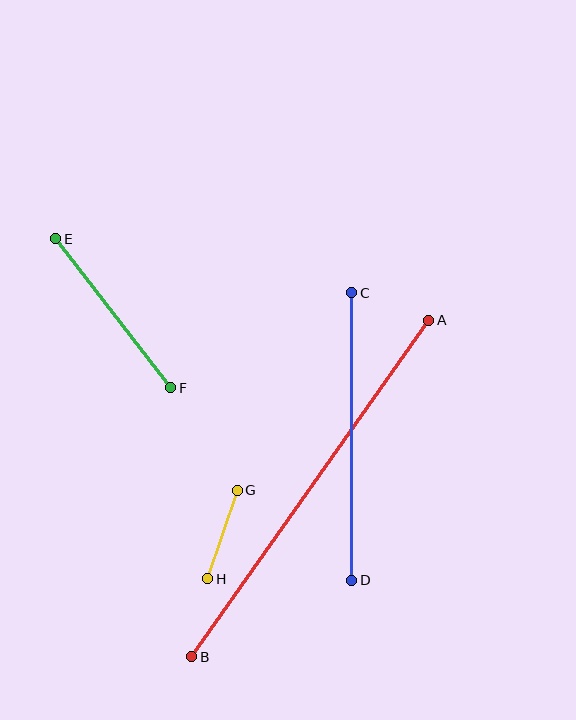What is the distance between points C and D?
The distance is approximately 288 pixels.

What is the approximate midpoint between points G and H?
The midpoint is at approximately (222, 535) pixels.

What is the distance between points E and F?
The distance is approximately 188 pixels.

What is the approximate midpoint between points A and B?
The midpoint is at approximately (310, 488) pixels.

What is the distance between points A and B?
The distance is approximately 412 pixels.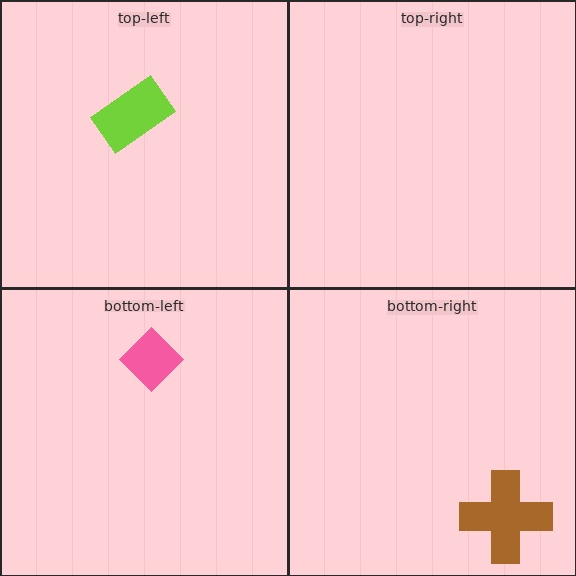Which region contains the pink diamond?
The bottom-left region.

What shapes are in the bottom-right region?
The brown cross.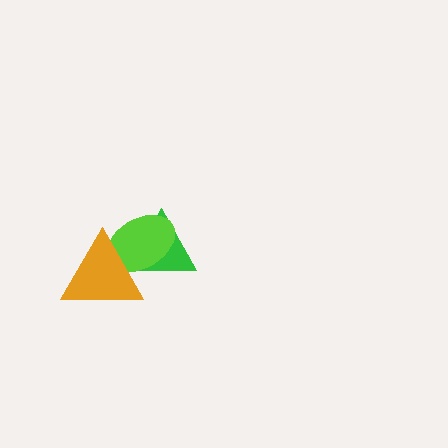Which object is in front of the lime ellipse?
The orange triangle is in front of the lime ellipse.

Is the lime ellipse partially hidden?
Yes, it is partially covered by another shape.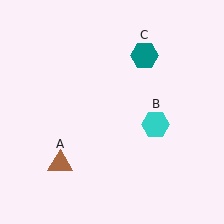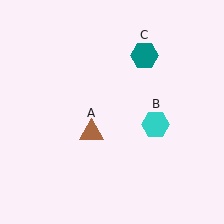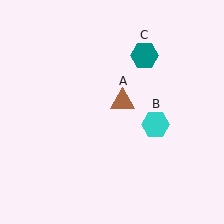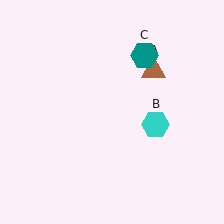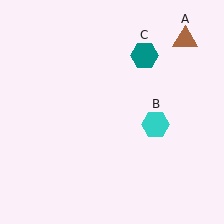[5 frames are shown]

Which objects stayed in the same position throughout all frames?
Cyan hexagon (object B) and teal hexagon (object C) remained stationary.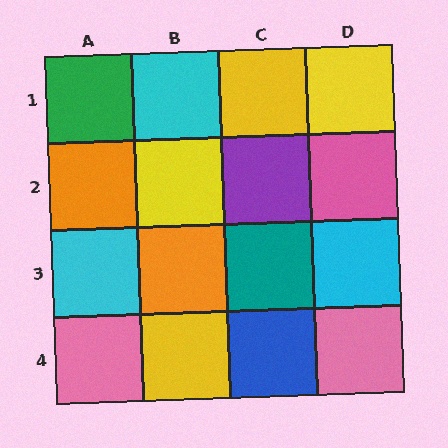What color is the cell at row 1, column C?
Yellow.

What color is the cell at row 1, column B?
Cyan.